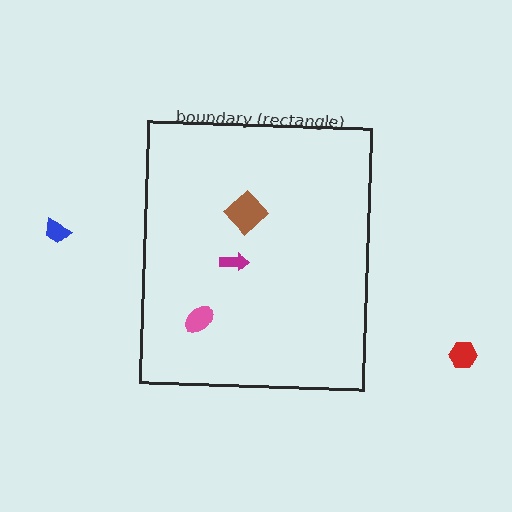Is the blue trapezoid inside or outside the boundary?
Outside.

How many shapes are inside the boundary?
3 inside, 2 outside.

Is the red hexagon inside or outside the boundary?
Outside.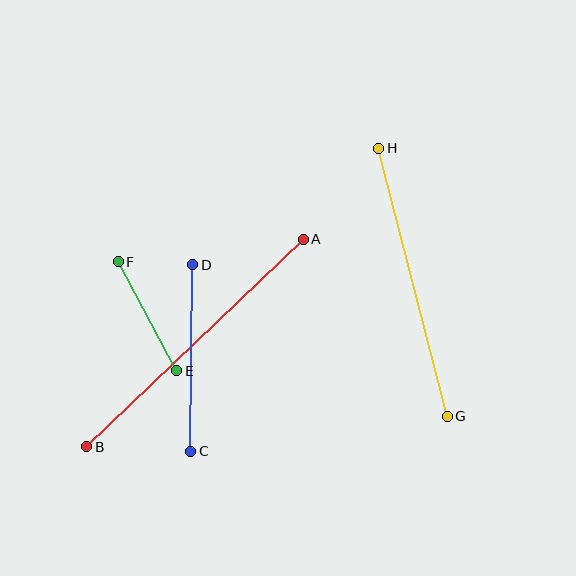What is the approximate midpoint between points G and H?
The midpoint is at approximately (413, 282) pixels.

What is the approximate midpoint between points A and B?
The midpoint is at approximately (195, 343) pixels.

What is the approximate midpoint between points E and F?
The midpoint is at approximately (148, 316) pixels.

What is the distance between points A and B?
The distance is approximately 300 pixels.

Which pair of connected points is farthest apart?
Points A and B are farthest apart.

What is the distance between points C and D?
The distance is approximately 187 pixels.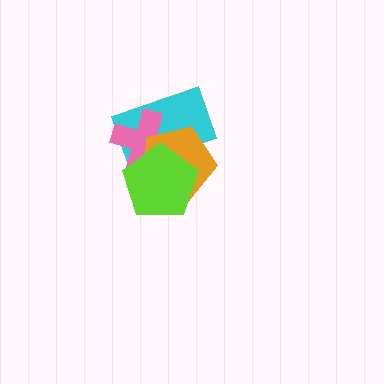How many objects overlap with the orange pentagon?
3 objects overlap with the orange pentagon.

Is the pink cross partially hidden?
Yes, it is partially covered by another shape.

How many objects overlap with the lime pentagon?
3 objects overlap with the lime pentagon.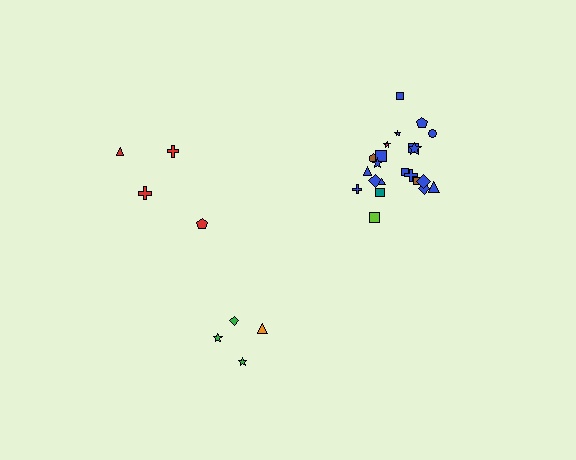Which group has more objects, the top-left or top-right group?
The top-right group.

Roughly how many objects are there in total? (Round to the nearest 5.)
Roughly 30 objects in total.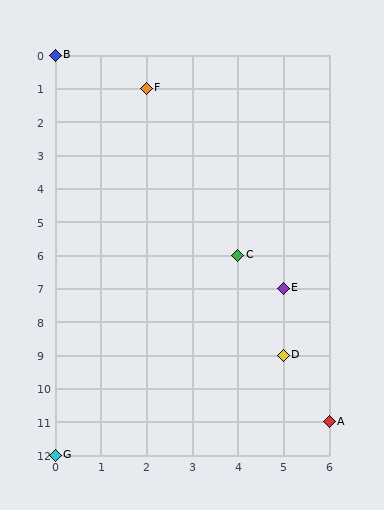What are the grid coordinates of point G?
Point G is at grid coordinates (0, 12).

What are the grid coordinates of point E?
Point E is at grid coordinates (5, 7).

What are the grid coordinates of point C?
Point C is at grid coordinates (4, 6).